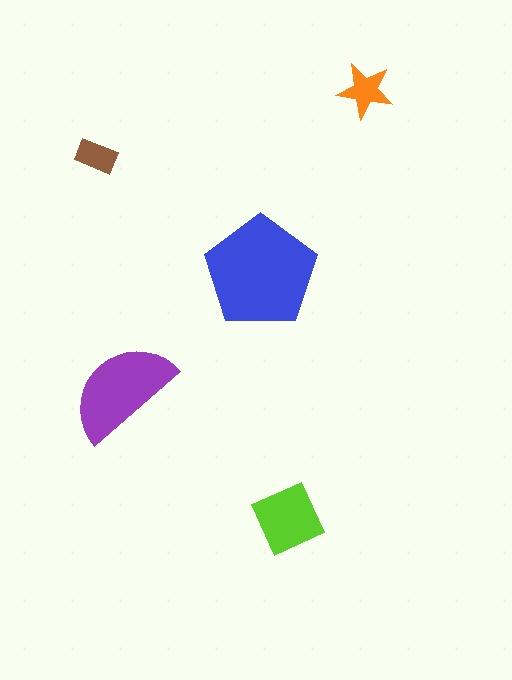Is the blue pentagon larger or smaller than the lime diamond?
Larger.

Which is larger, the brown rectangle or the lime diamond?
The lime diamond.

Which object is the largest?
The blue pentagon.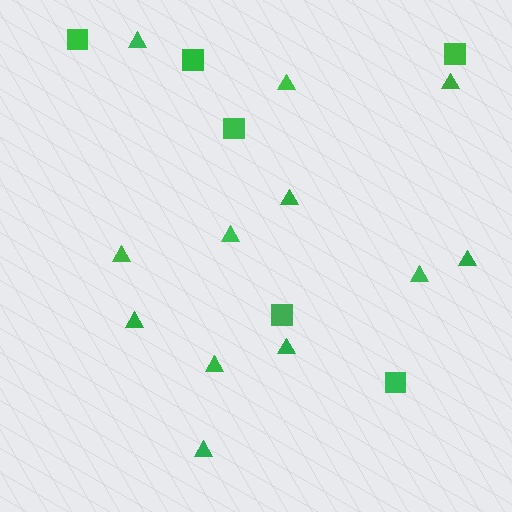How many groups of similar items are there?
There are 2 groups: one group of triangles (12) and one group of squares (6).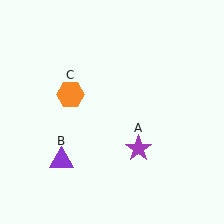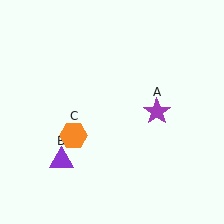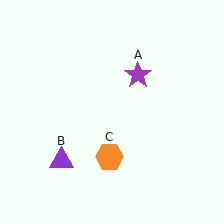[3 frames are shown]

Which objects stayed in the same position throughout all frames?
Purple triangle (object B) remained stationary.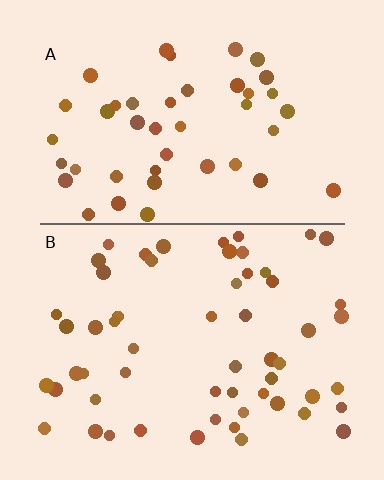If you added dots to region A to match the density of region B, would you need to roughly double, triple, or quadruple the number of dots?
Approximately double.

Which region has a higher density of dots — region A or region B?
B (the bottom).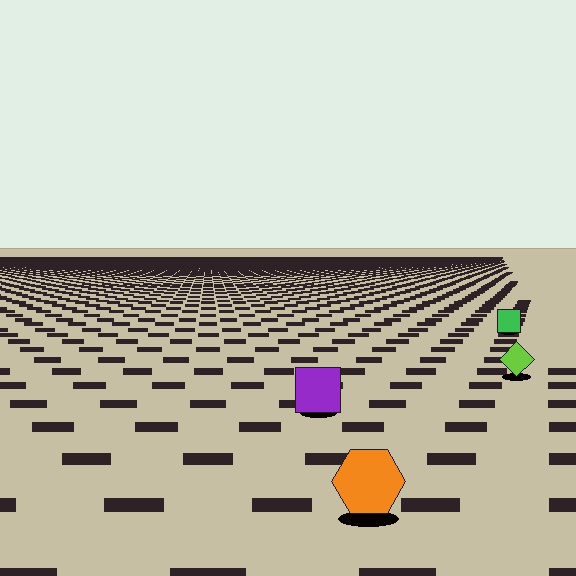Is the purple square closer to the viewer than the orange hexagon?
No. The orange hexagon is closer — you can tell from the texture gradient: the ground texture is coarser near it.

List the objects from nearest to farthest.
From nearest to farthest: the orange hexagon, the purple square, the lime diamond, the green square.